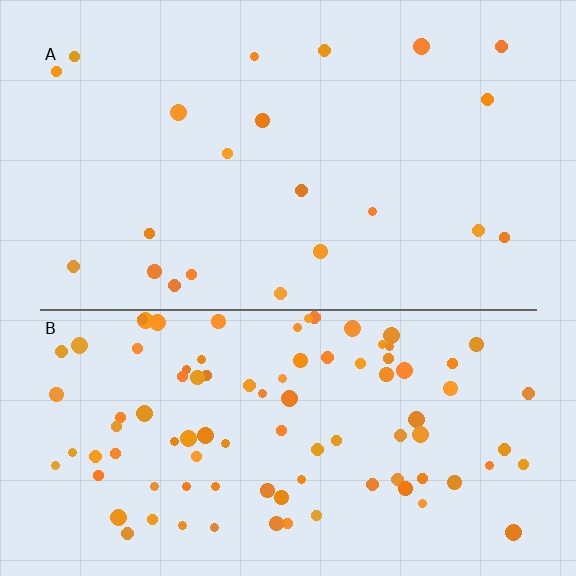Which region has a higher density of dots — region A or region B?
B (the bottom).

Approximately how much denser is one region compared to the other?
Approximately 4.4× — region B over region A.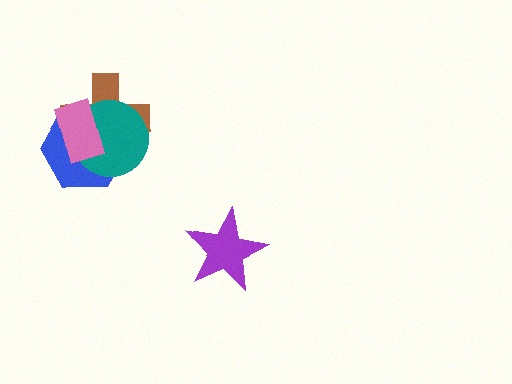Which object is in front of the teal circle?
The pink rectangle is in front of the teal circle.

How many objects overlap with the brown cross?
3 objects overlap with the brown cross.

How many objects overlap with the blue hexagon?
3 objects overlap with the blue hexagon.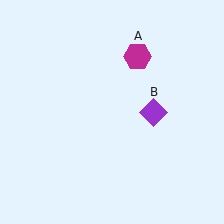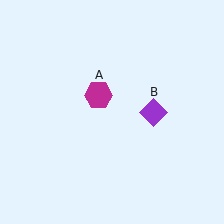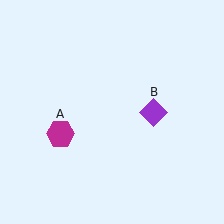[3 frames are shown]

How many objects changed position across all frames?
1 object changed position: magenta hexagon (object A).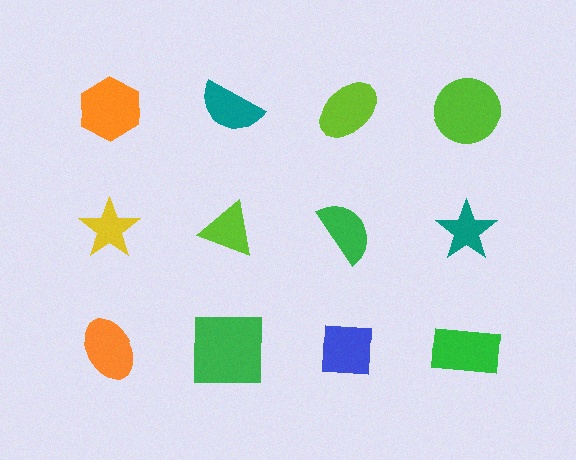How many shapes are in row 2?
4 shapes.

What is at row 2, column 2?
A lime triangle.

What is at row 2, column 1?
A yellow star.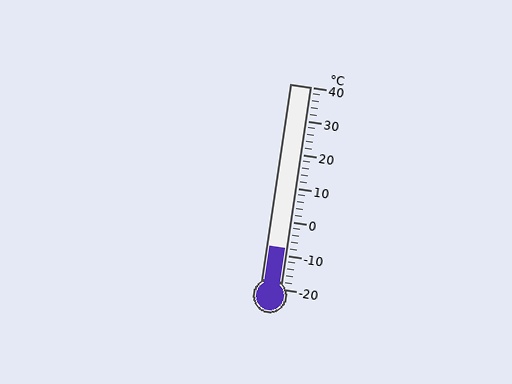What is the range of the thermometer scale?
The thermometer scale ranges from -20°C to 40°C.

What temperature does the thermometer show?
The thermometer shows approximately -8°C.